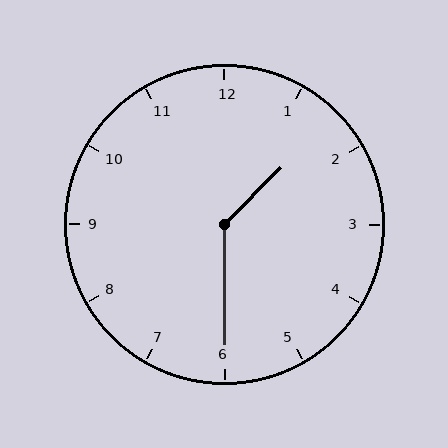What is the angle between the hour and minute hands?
Approximately 135 degrees.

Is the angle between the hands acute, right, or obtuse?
It is obtuse.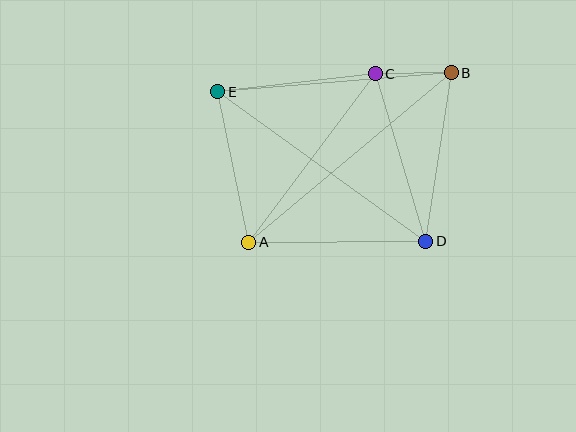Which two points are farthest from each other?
Points A and B are farthest from each other.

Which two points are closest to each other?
Points B and C are closest to each other.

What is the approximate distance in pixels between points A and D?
The distance between A and D is approximately 177 pixels.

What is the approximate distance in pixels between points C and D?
The distance between C and D is approximately 175 pixels.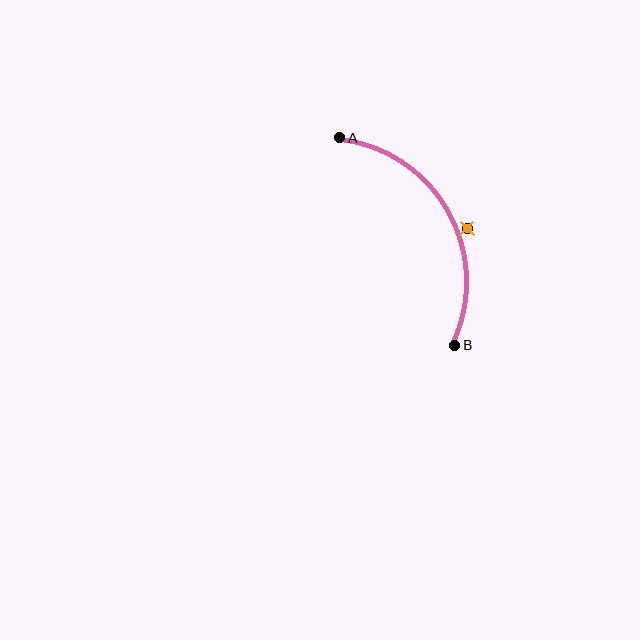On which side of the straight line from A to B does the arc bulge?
The arc bulges to the right of the straight line connecting A and B.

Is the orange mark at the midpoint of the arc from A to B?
No — the orange mark does not lie on the arc at all. It sits slightly outside the curve.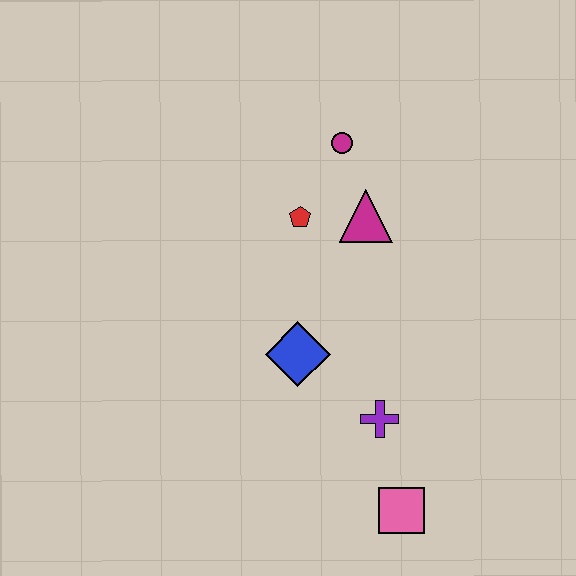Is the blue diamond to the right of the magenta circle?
No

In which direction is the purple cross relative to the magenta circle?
The purple cross is below the magenta circle.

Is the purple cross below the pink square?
No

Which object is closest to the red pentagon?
The magenta triangle is closest to the red pentagon.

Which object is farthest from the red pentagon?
The pink square is farthest from the red pentagon.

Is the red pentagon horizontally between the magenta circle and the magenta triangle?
No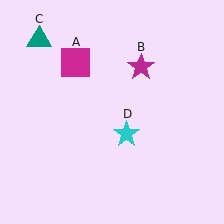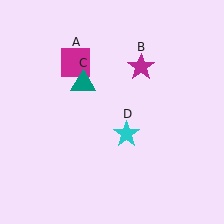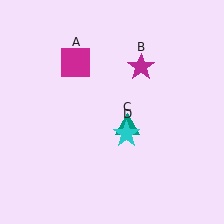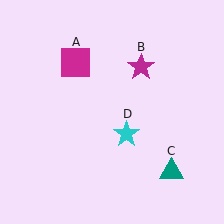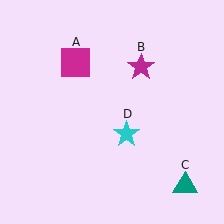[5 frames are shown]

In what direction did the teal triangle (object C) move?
The teal triangle (object C) moved down and to the right.